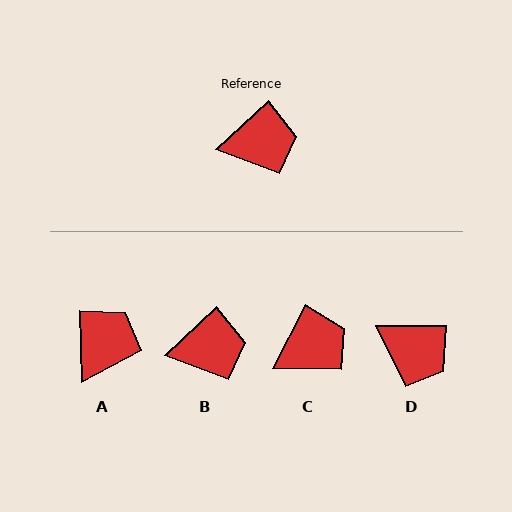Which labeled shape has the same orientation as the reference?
B.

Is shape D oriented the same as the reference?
No, it is off by about 43 degrees.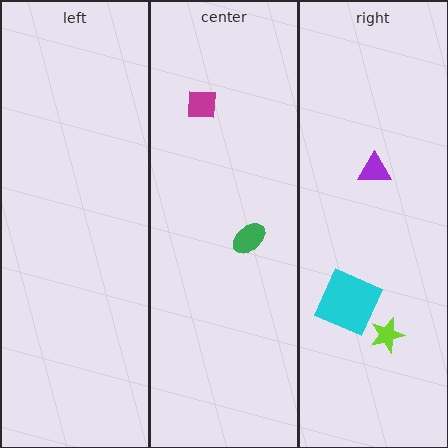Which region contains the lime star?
The right region.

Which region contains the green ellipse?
The center region.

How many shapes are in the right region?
3.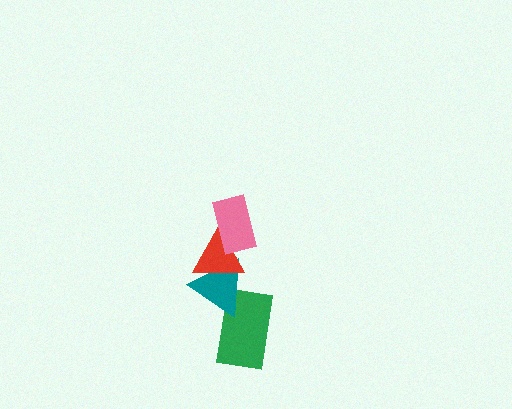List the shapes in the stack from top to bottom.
From top to bottom: the pink rectangle, the red triangle, the teal triangle, the green rectangle.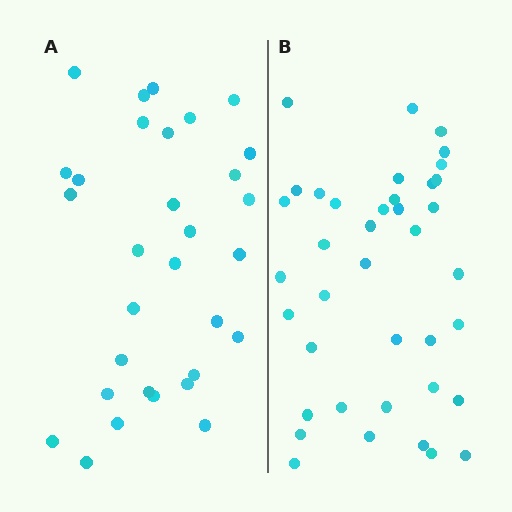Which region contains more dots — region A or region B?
Region B (the right region) has more dots.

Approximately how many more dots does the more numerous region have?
Region B has roughly 8 or so more dots than region A.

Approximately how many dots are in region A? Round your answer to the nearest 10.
About 30 dots. (The exact count is 31, which rounds to 30.)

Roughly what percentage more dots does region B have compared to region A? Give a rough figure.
About 25% more.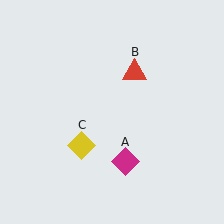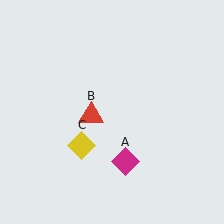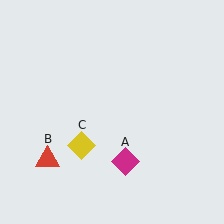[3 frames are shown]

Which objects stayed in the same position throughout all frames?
Magenta diamond (object A) and yellow diamond (object C) remained stationary.